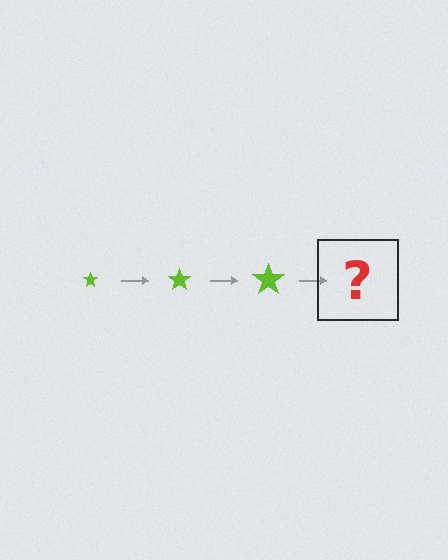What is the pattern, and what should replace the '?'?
The pattern is that the star gets progressively larger each step. The '?' should be a lime star, larger than the previous one.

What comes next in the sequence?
The next element should be a lime star, larger than the previous one.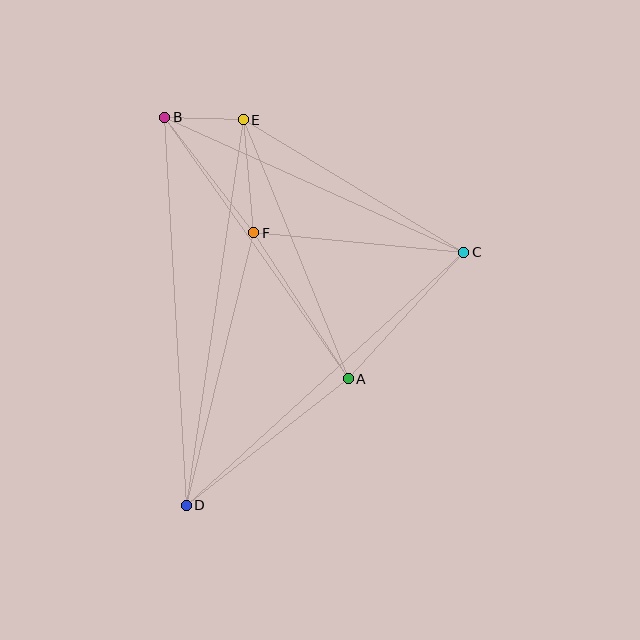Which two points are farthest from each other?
Points D and E are farthest from each other.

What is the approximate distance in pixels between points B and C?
The distance between B and C is approximately 328 pixels.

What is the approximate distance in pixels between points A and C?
The distance between A and C is approximately 171 pixels.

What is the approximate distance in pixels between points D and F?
The distance between D and F is approximately 281 pixels.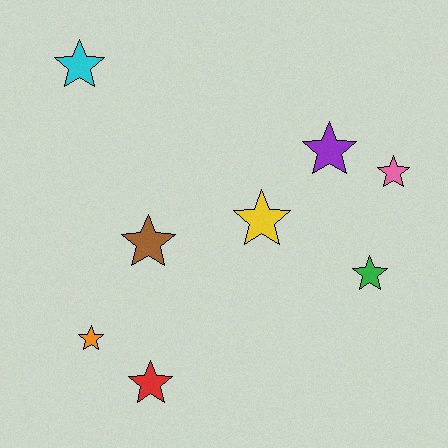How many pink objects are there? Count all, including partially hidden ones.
There is 1 pink object.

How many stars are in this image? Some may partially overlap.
There are 8 stars.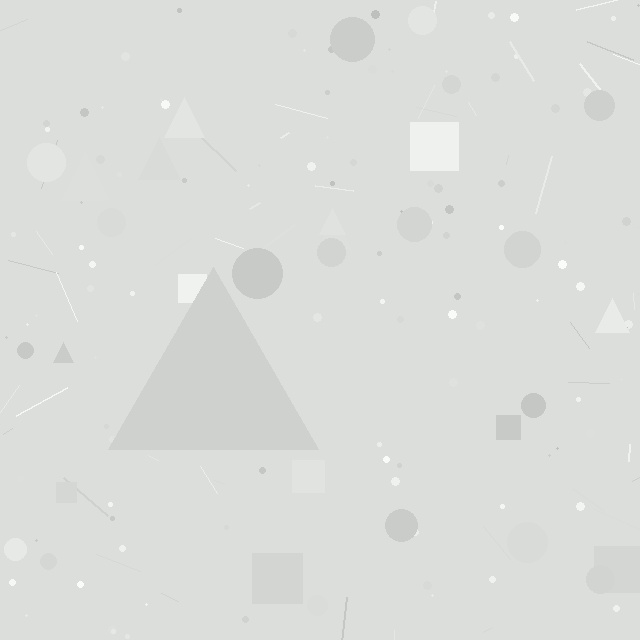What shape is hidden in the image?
A triangle is hidden in the image.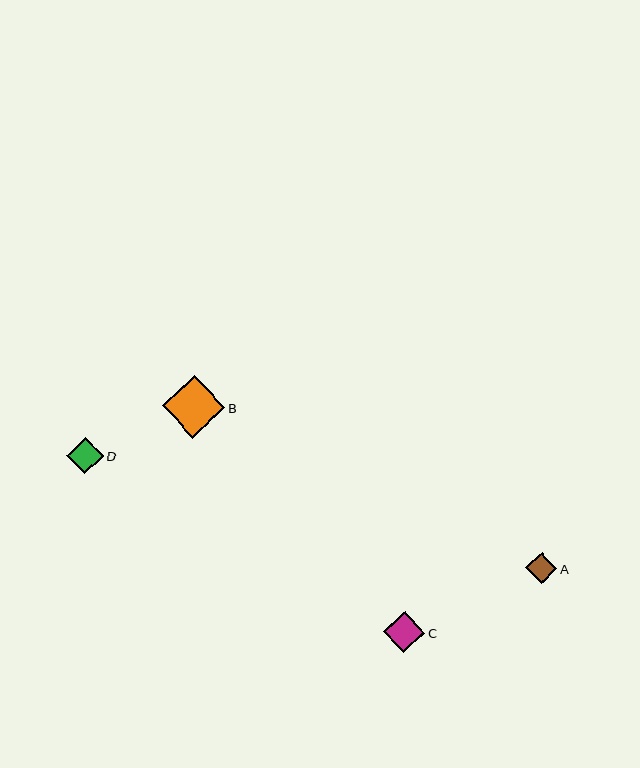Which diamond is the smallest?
Diamond A is the smallest with a size of approximately 32 pixels.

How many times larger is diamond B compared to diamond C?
Diamond B is approximately 1.5 times the size of diamond C.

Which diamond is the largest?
Diamond B is the largest with a size of approximately 63 pixels.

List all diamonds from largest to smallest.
From largest to smallest: B, C, D, A.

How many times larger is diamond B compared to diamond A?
Diamond B is approximately 2.0 times the size of diamond A.